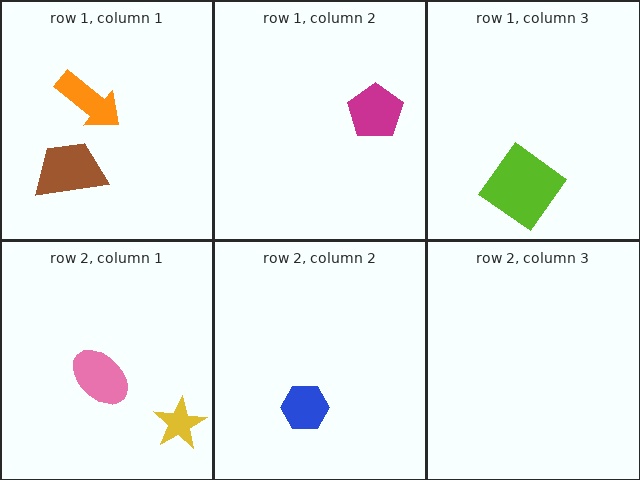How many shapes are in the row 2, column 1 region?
2.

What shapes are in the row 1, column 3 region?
The lime diamond.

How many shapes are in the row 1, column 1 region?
2.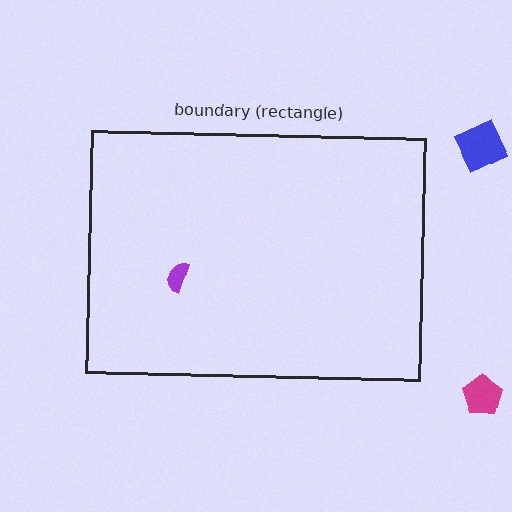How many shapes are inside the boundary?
1 inside, 2 outside.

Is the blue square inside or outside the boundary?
Outside.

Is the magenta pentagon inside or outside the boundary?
Outside.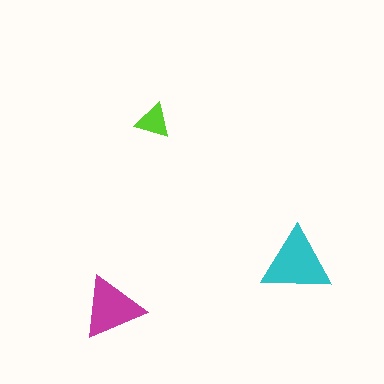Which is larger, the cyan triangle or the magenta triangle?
The cyan one.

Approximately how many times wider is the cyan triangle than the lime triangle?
About 2 times wider.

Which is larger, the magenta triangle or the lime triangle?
The magenta one.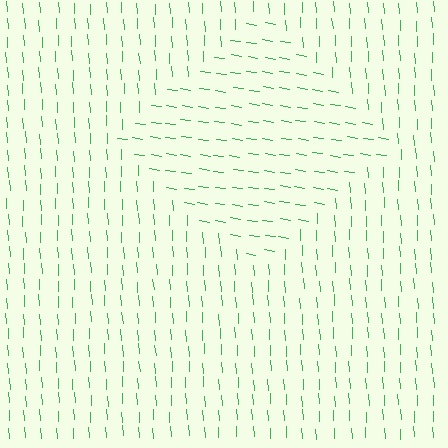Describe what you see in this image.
The image is filled with small green line segments. A diamond region in the image has lines oriented differently from the surrounding lines, creating a visible texture boundary.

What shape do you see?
I see a diamond.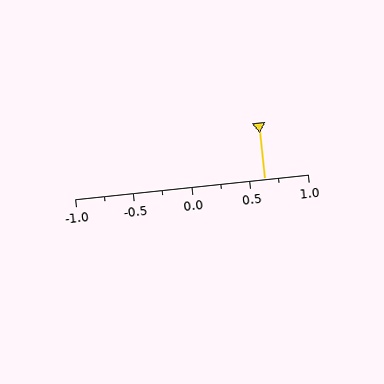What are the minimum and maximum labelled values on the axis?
The axis runs from -1.0 to 1.0.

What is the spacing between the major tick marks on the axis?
The major ticks are spaced 0.5 apart.